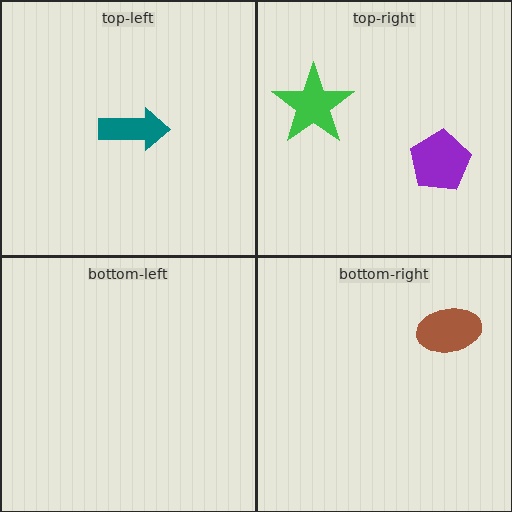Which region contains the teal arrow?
The top-left region.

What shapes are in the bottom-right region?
The brown ellipse.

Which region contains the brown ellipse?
The bottom-right region.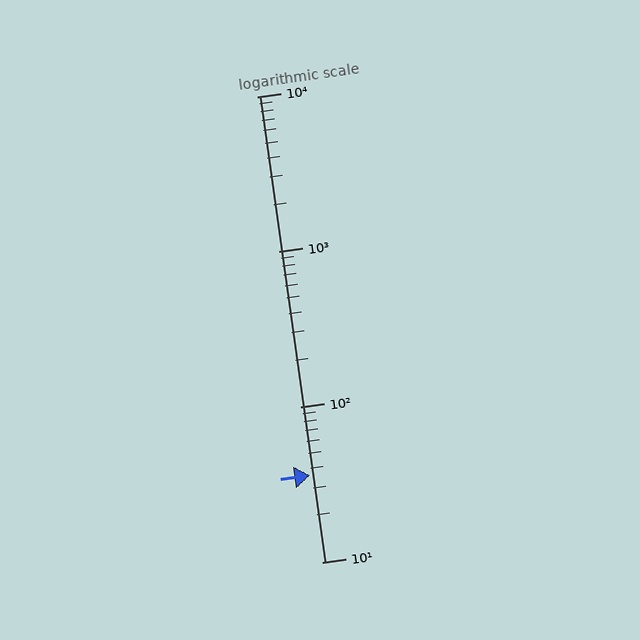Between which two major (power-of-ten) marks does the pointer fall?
The pointer is between 10 and 100.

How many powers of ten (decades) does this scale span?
The scale spans 3 decades, from 10 to 10000.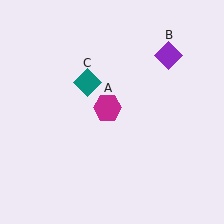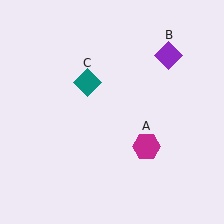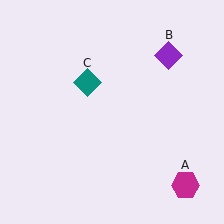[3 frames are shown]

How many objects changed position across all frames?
1 object changed position: magenta hexagon (object A).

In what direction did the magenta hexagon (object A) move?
The magenta hexagon (object A) moved down and to the right.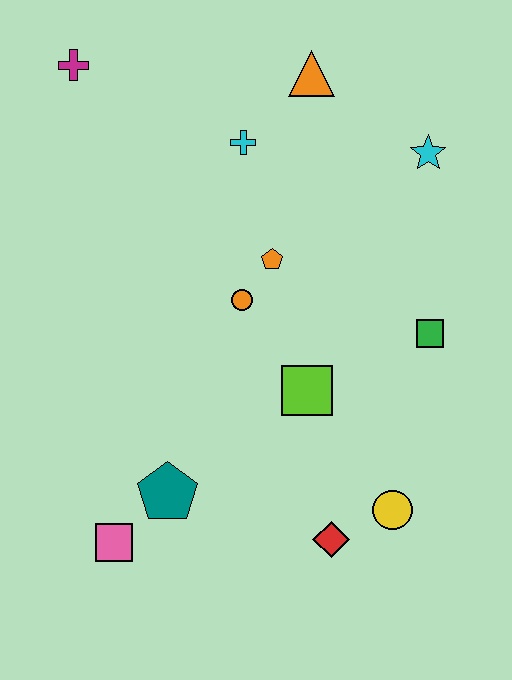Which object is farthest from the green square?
The magenta cross is farthest from the green square.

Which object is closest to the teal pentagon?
The pink square is closest to the teal pentagon.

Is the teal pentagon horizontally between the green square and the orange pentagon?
No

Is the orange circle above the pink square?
Yes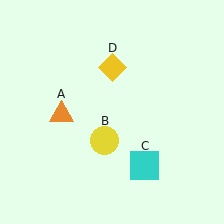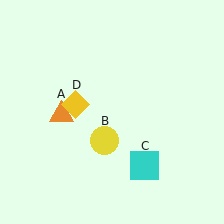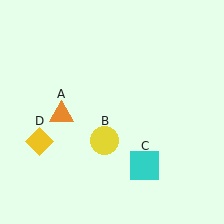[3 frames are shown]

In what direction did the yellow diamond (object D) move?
The yellow diamond (object D) moved down and to the left.